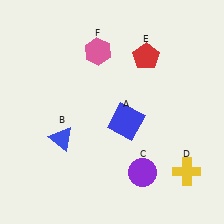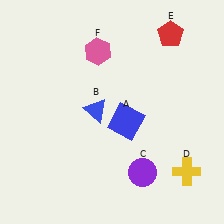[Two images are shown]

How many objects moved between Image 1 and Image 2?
2 objects moved between the two images.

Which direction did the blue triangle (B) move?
The blue triangle (B) moved right.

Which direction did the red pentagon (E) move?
The red pentagon (E) moved right.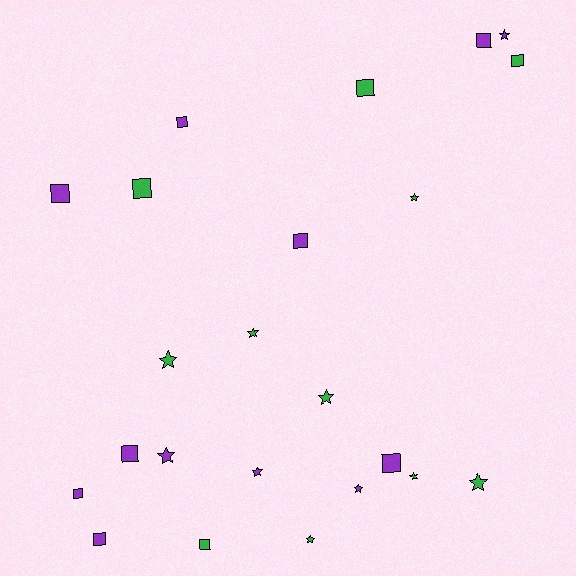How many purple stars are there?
There are 4 purple stars.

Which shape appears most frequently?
Square, with 12 objects.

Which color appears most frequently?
Purple, with 12 objects.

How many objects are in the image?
There are 23 objects.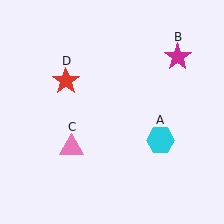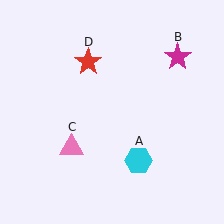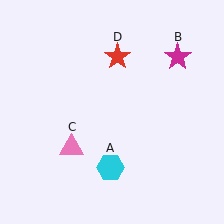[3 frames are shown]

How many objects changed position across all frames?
2 objects changed position: cyan hexagon (object A), red star (object D).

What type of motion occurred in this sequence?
The cyan hexagon (object A), red star (object D) rotated clockwise around the center of the scene.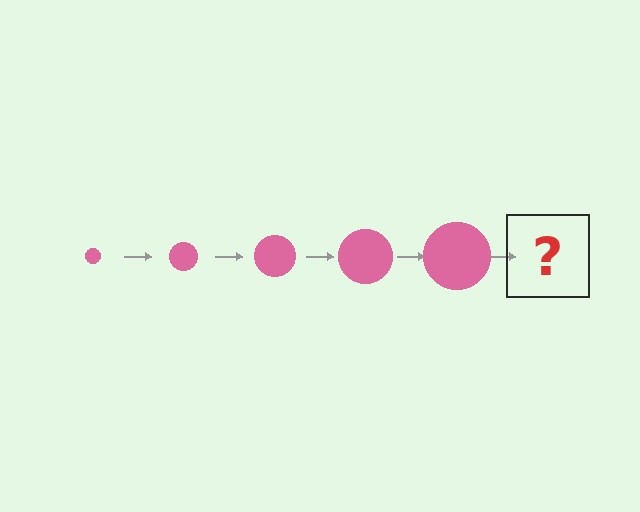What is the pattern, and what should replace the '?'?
The pattern is that the circle gets progressively larger each step. The '?' should be a pink circle, larger than the previous one.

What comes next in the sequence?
The next element should be a pink circle, larger than the previous one.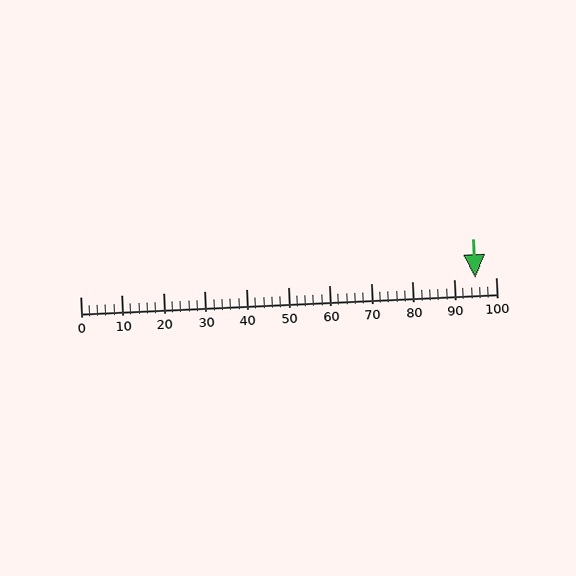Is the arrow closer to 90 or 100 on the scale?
The arrow is closer to 100.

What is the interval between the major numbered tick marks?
The major tick marks are spaced 10 units apart.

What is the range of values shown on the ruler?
The ruler shows values from 0 to 100.